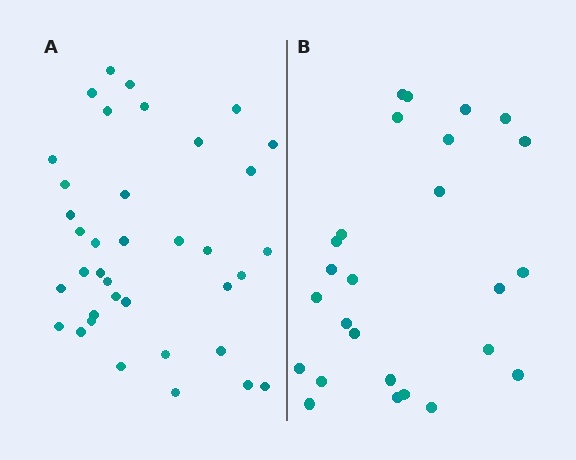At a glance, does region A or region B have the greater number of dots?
Region A (the left region) has more dots.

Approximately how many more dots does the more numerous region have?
Region A has roughly 12 or so more dots than region B.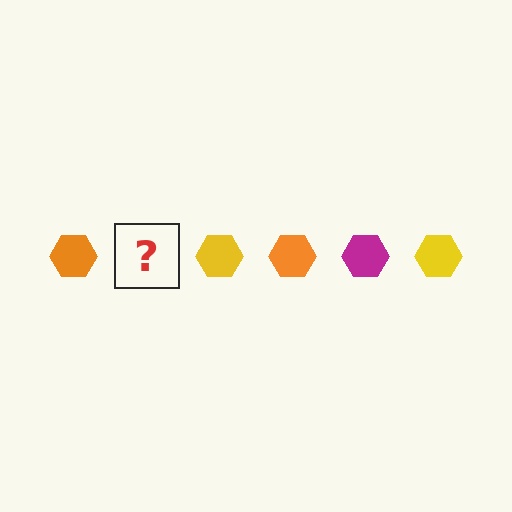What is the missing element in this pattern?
The missing element is a magenta hexagon.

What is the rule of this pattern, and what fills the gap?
The rule is that the pattern cycles through orange, magenta, yellow hexagons. The gap should be filled with a magenta hexagon.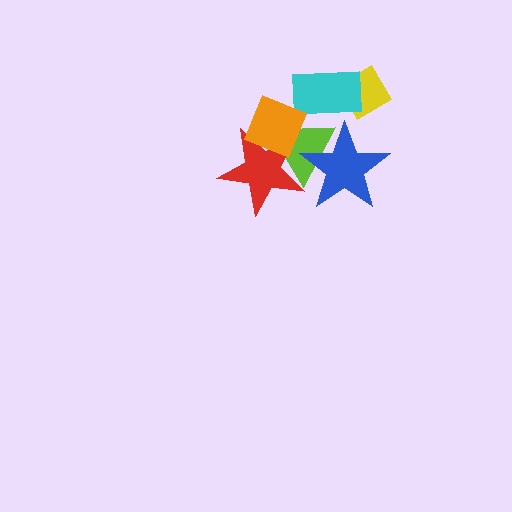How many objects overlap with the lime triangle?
4 objects overlap with the lime triangle.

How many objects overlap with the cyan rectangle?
2 objects overlap with the cyan rectangle.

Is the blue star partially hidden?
No, no other shape covers it.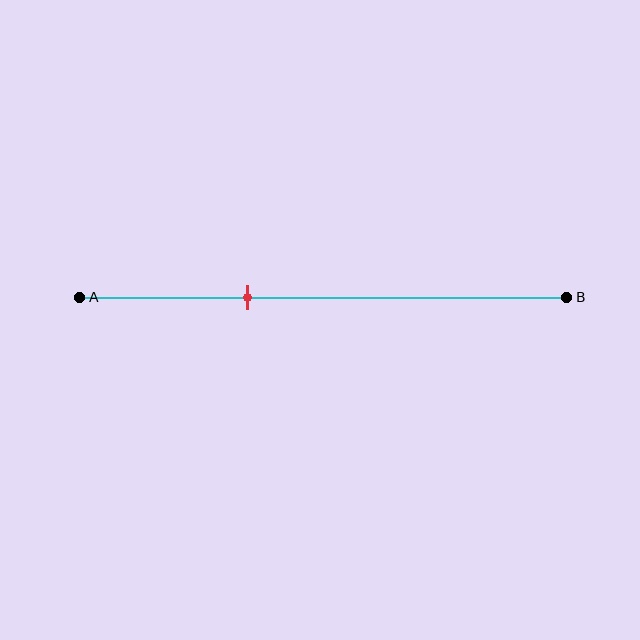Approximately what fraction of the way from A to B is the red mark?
The red mark is approximately 35% of the way from A to B.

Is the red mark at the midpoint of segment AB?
No, the mark is at about 35% from A, not at the 50% midpoint.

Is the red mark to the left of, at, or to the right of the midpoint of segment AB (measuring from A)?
The red mark is to the left of the midpoint of segment AB.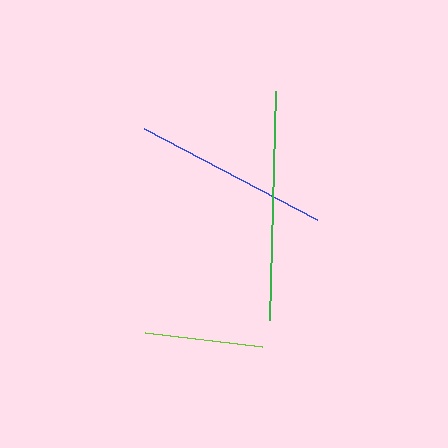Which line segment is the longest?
The green line is the longest at approximately 229 pixels.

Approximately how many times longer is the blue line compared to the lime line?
The blue line is approximately 1.7 times the length of the lime line.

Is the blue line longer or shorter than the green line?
The green line is longer than the blue line.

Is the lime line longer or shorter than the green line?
The green line is longer than the lime line.